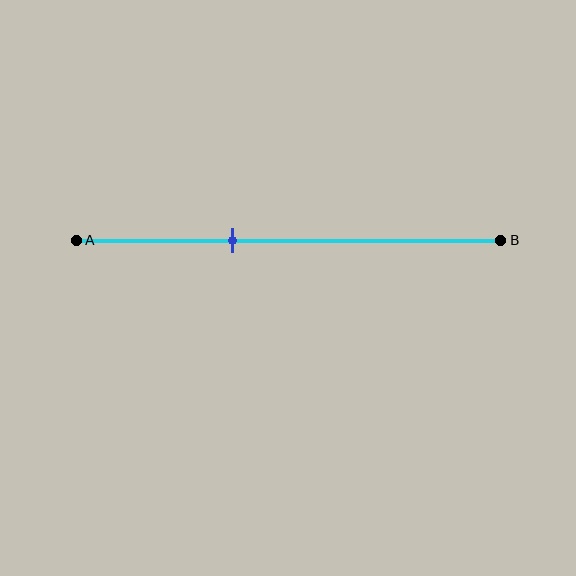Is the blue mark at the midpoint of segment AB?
No, the mark is at about 35% from A, not at the 50% midpoint.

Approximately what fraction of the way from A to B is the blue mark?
The blue mark is approximately 35% of the way from A to B.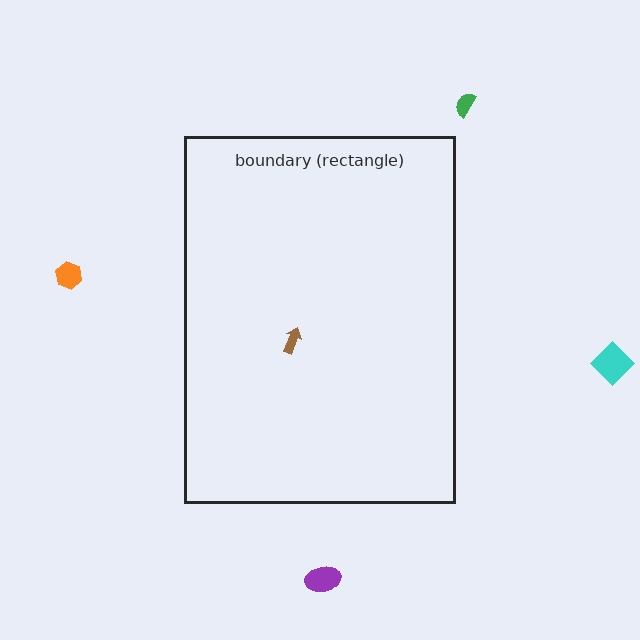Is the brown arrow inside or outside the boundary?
Inside.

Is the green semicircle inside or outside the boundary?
Outside.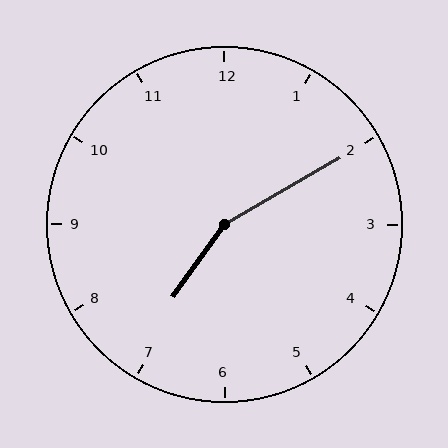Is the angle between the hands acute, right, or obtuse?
It is obtuse.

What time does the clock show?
7:10.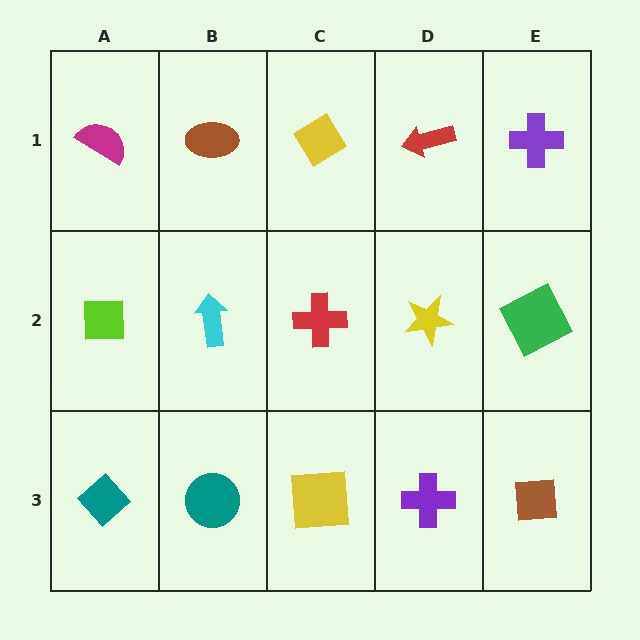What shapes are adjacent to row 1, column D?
A yellow star (row 2, column D), a yellow diamond (row 1, column C), a purple cross (row 1, column E).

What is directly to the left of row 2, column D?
A red cross.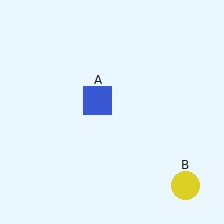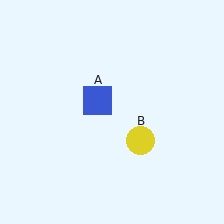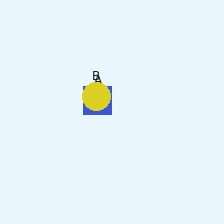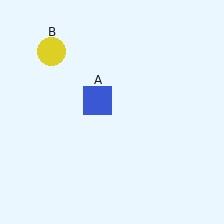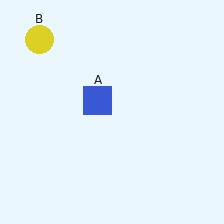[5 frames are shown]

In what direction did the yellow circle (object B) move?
The yellow circle (object B) moved up and to the left.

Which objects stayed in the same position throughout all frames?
Blue square (object A) remained stationary.